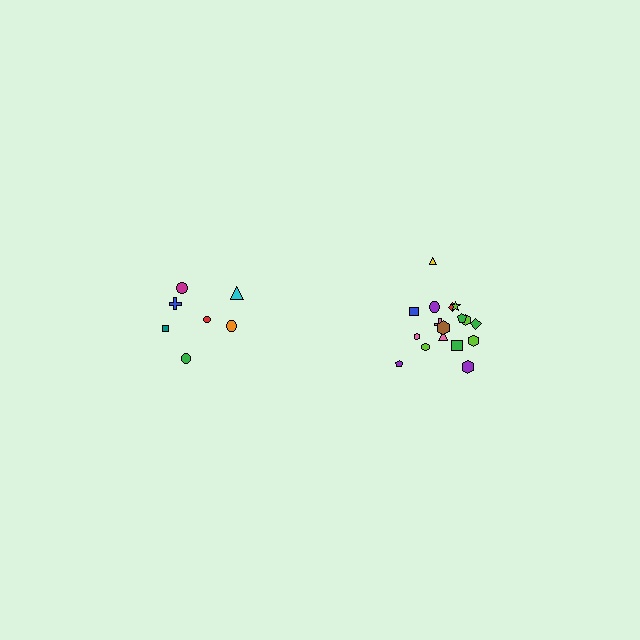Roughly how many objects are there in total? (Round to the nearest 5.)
Roughly 25 objects in total.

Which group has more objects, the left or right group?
The right group.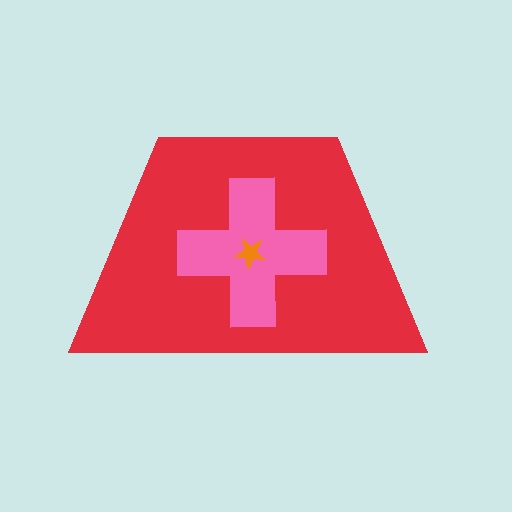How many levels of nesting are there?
3.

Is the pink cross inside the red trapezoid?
Yes.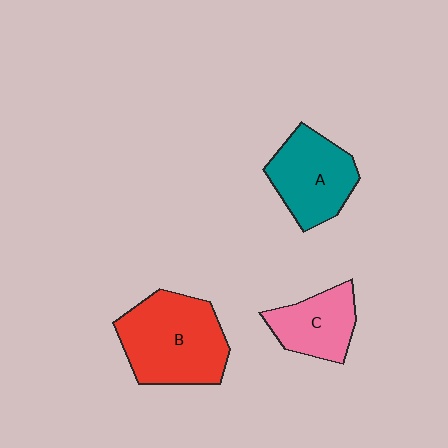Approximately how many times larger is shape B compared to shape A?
Approximately 1.3 times.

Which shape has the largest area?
Shape B (red).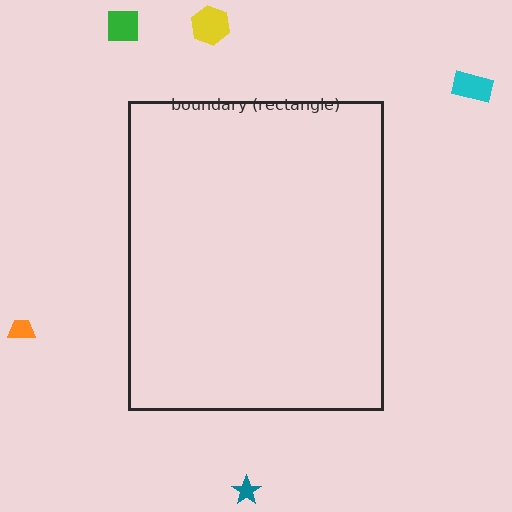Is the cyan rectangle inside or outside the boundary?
Outside.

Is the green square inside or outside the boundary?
Outside.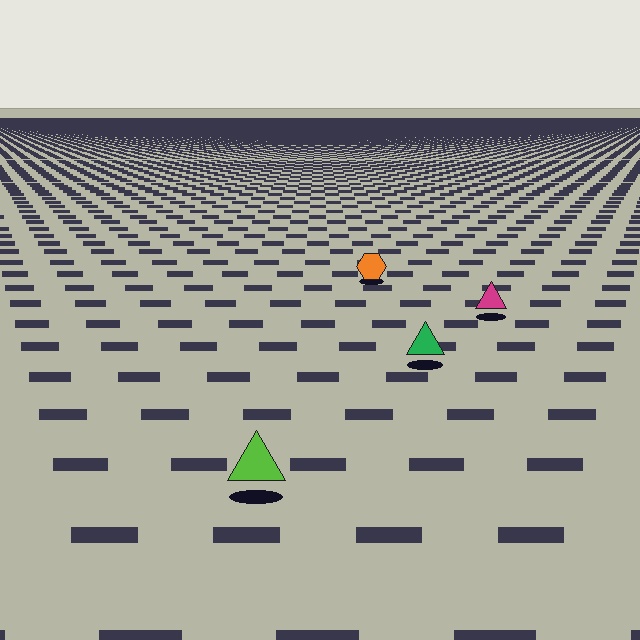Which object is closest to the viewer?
The lime triangle is closest. The texture marks near it are larger and more spread out.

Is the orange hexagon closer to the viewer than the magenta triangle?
No. The magenta triangle is closer — you can tell from the texture gradient: the ground texture is coarser near it.